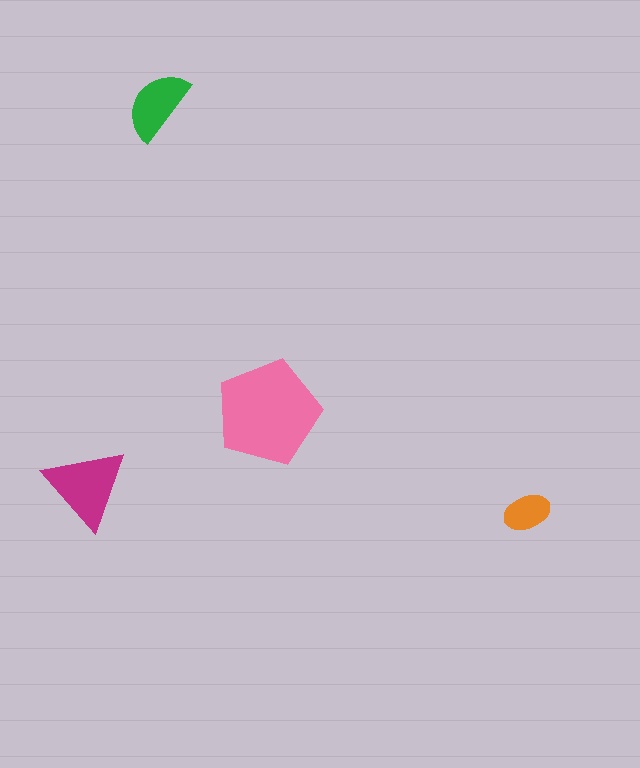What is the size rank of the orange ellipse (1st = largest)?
4th.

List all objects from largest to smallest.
The pink pentagon, the magenta triangle, the green semicircle, the orange ellipse.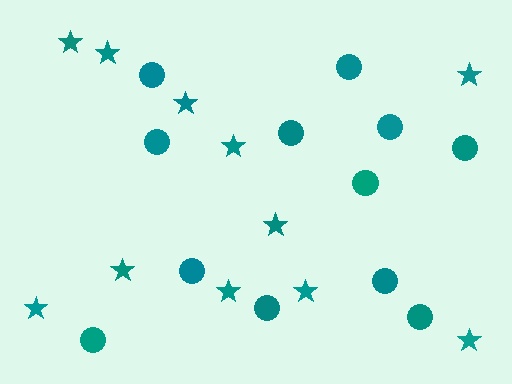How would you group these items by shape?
There are 2 groups: one group of circles (12) and one group of stars (11).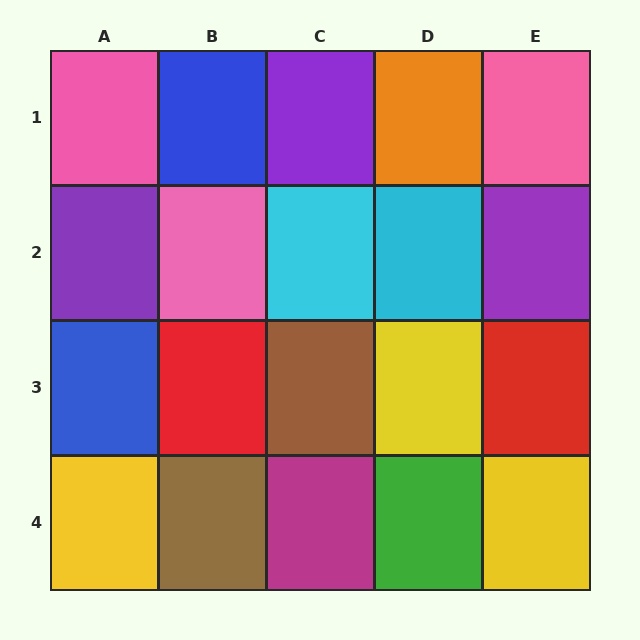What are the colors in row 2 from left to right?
Purple, pink, cyan, cyan, purple.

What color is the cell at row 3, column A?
Blue.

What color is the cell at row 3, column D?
Yellow.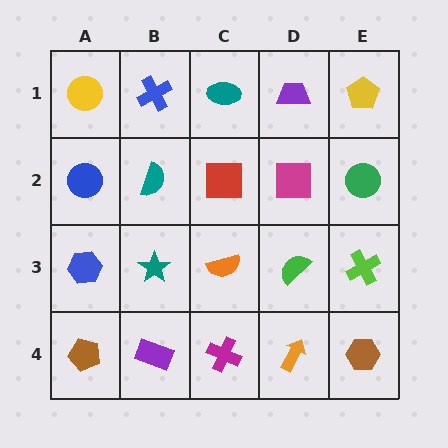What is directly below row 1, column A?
A blue circle.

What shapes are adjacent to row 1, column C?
A red square (row 2, column C), a blue cross (row 1, column B), a purple trapezoid (row 1, column D).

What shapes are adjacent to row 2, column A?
A yellow circle (row 1, column A), a blue hexagon (row 3, column A), a teal semicircle (row 2, column B).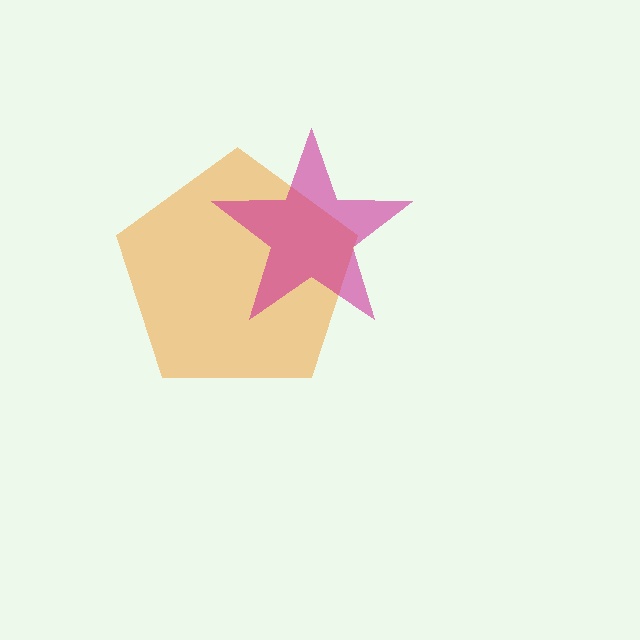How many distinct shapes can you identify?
There are 2 distinct shapes: an orange pentagon, a magenta star.